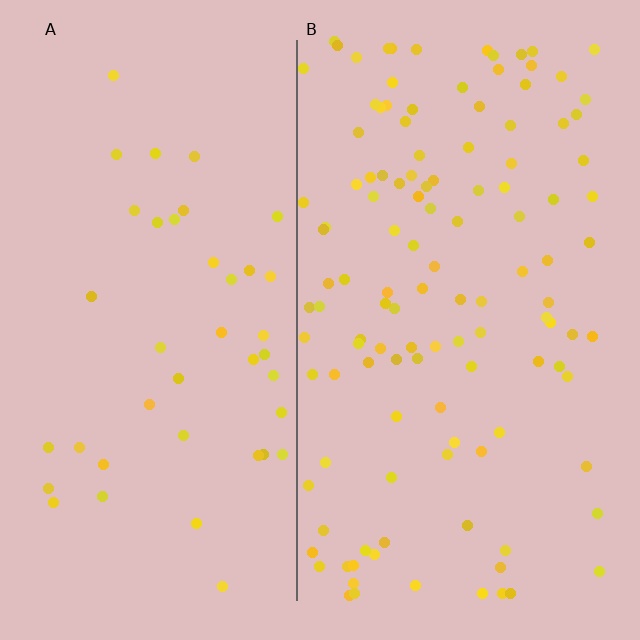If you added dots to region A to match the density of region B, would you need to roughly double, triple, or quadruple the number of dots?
Approximately triple.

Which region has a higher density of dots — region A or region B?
B (the right).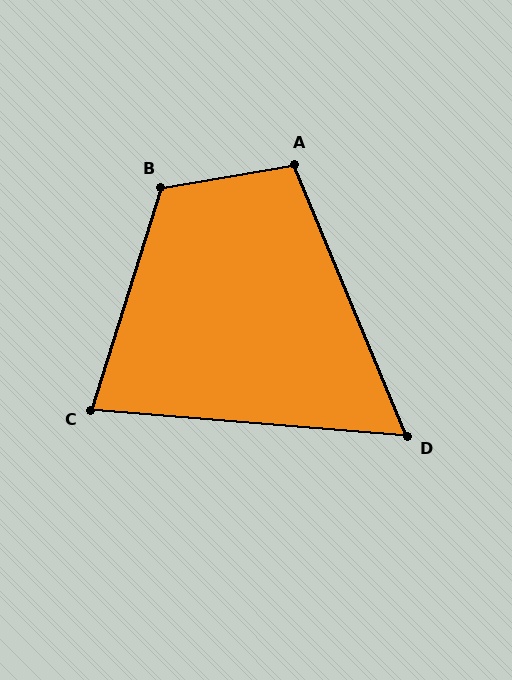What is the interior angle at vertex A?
Approximately 103 degrees (obtuse).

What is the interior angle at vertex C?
Approximately 77 degrees (acute).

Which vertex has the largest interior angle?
B, at approximately 117 degrees.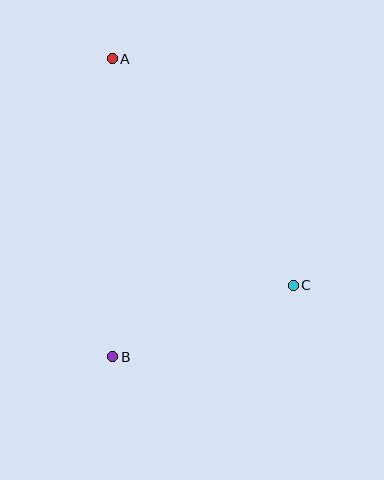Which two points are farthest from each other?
Points A and B are farthest from each other.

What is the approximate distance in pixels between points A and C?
The distance between A and C is approximately 290 pixels.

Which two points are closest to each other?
Points B and C are closest to each other.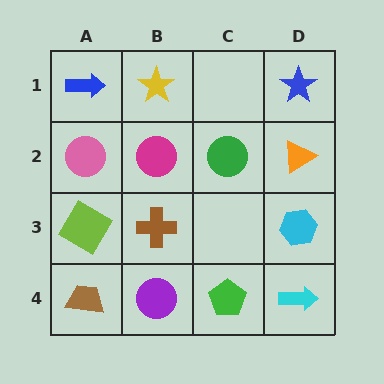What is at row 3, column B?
A brown cross.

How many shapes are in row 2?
4 shapes.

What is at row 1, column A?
A blue arrow.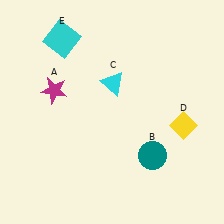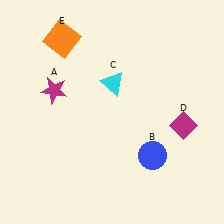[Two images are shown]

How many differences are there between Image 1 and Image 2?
There are 3 differences between the two images.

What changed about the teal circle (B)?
In Image 1, B is teal. In Image 2, it changed to blue.